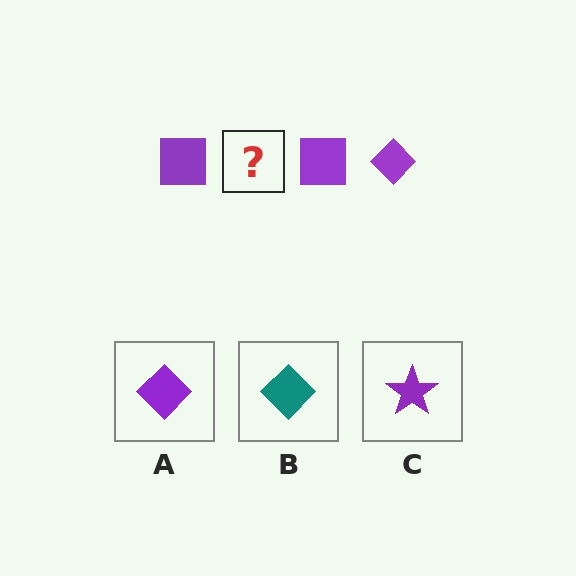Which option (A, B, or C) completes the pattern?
A.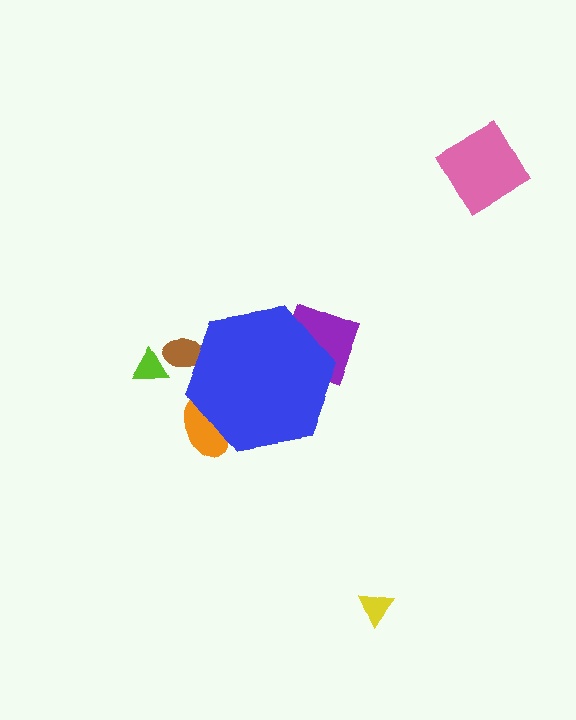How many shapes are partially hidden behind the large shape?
3 shapes are partially hidden.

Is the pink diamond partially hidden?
No, the pink diamond is fully visible.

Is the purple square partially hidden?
Yes, the purple square is partially hidden behind the blue hexagon.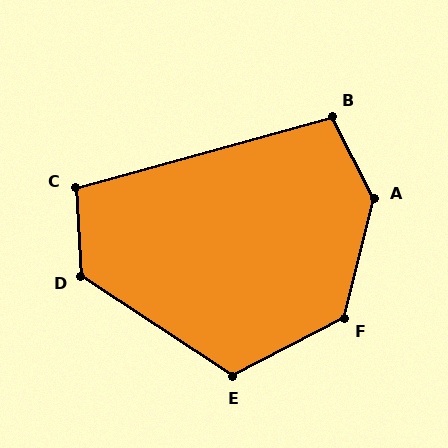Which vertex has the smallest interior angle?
B, at approximately 102 degrees.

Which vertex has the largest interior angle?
A, at approximately 138 degrees.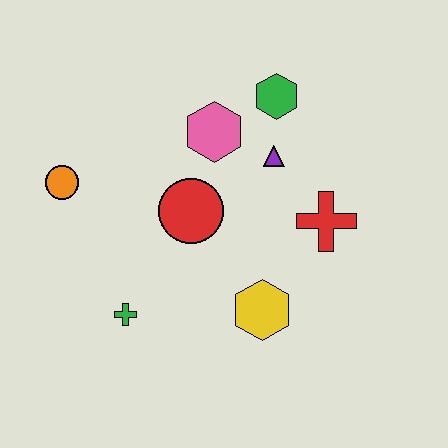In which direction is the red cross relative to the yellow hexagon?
The red cross is above the yellow hexagon.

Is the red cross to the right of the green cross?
Yes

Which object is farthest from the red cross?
The orange circle is farthest from the red cross.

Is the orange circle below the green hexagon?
Yes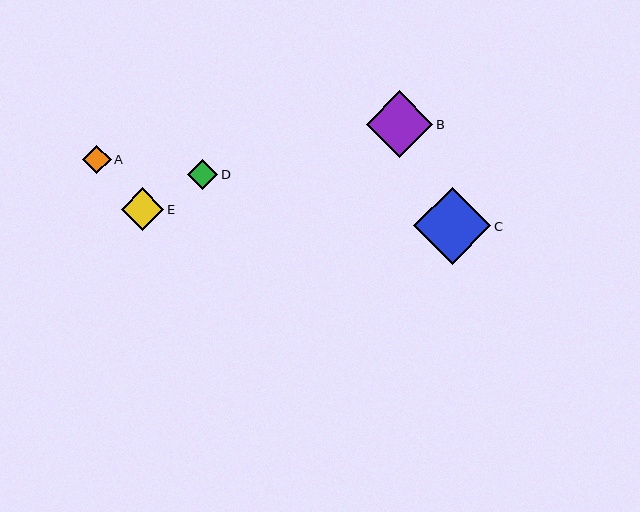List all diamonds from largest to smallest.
From largest to smallest: C, B, E, D, A.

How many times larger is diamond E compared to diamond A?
Diamond E is approximately 1.5 times the size of diamond A.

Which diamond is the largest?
Diamond C is the largest with a size of approximately 77 pixels.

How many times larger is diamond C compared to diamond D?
Diamond C is approximately 2.6 times the size of diamond D.